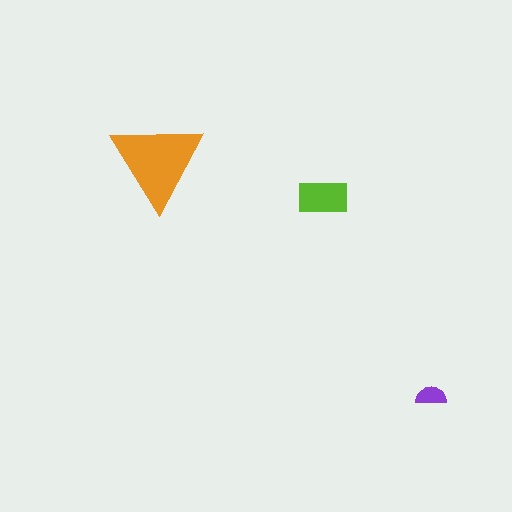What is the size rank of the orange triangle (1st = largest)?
1st.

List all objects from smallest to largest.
The purple semicircle, the lime rectangle, the orange triangle.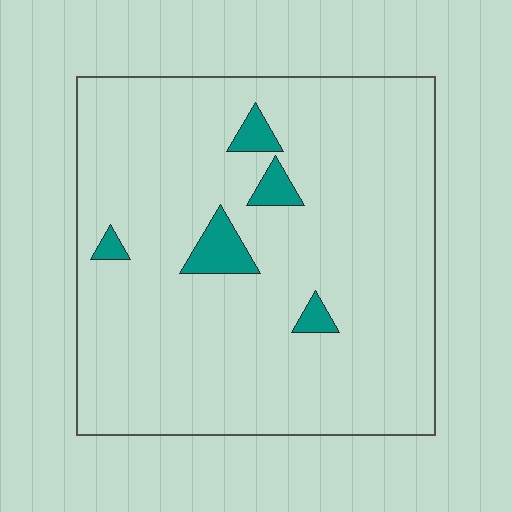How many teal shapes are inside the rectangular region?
5.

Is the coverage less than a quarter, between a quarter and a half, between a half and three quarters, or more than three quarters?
Less than a quarter.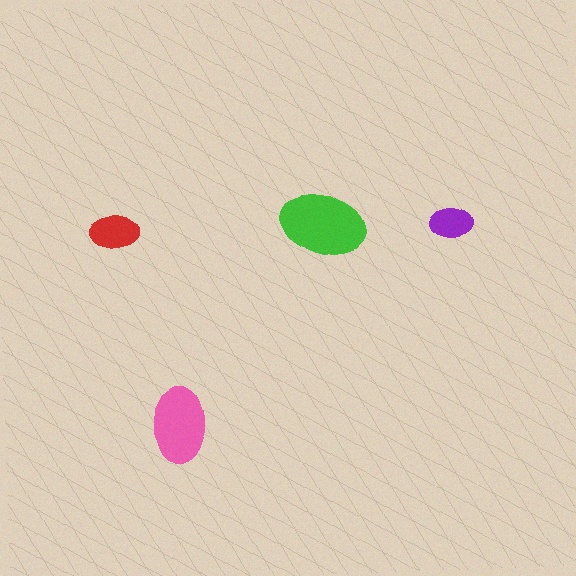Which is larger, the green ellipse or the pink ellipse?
The green one.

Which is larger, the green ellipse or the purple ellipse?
The green one.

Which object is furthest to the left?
The red ellipse is leftmost.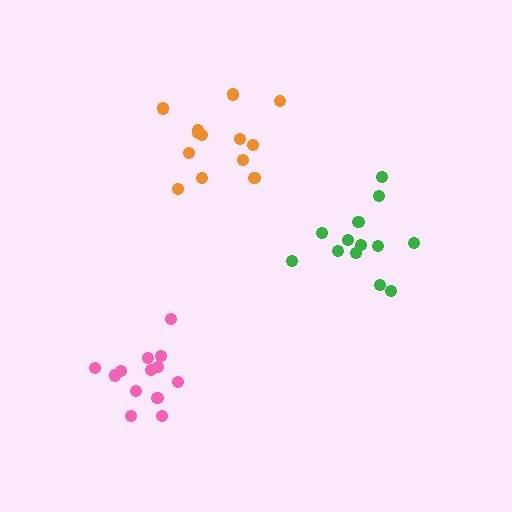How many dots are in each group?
Group 1: 13 dots, Group 2: 13 dots, Group 3: 14 dots (40 total).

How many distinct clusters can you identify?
There are 3 distinct clusters.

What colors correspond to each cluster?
The clusters are colored: green, orange, pink.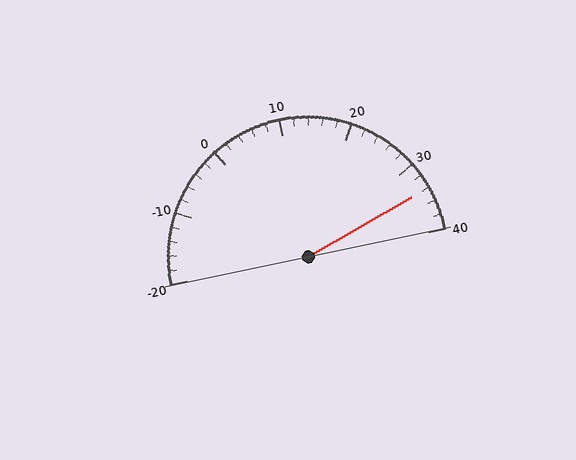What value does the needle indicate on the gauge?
The needle indicates approximately 34.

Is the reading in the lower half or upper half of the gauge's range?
The reading is in the upper half of the range (-20 to 40).